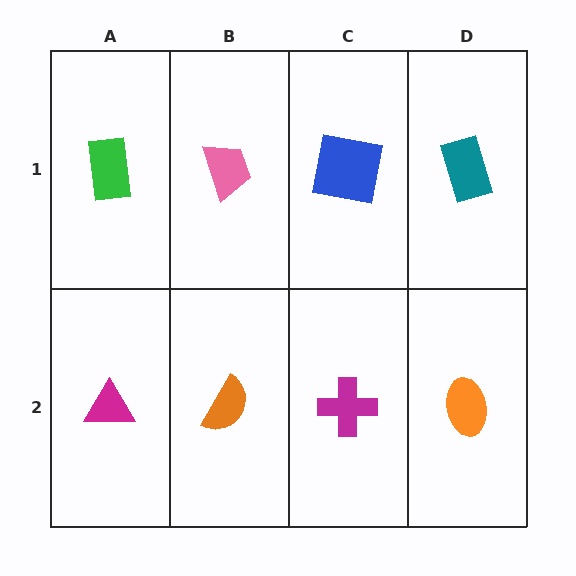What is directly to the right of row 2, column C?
An orange ellipse.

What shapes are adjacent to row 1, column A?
A magenta triangle (row 2, column A), a pink trapezoid (row 1, column B).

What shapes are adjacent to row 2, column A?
A green rectangle (row 1, column A), an orange semicircle (row 2, column B).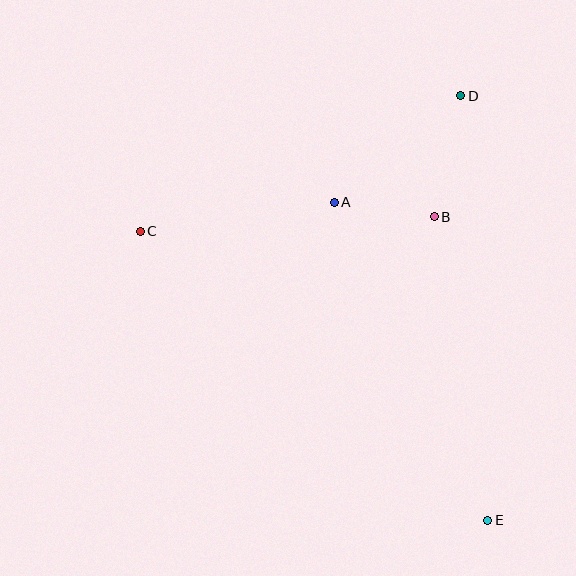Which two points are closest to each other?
Points A and B are closest to each other.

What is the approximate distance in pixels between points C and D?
The distance between C and D is approximately 348 pixels.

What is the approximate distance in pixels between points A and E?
The distance between A and E is approximately 353 pixels.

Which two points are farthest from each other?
Points C and E are farthest from each other.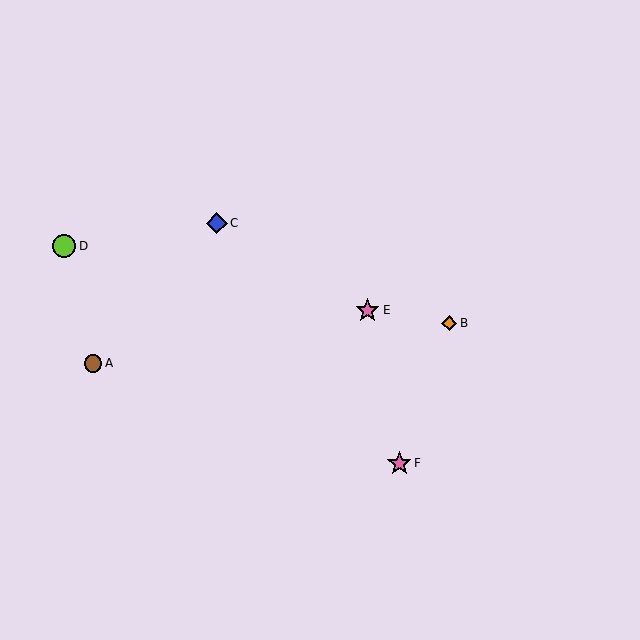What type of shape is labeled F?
Shape F is a pink star.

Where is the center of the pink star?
The center of the pink star is at (368, 310).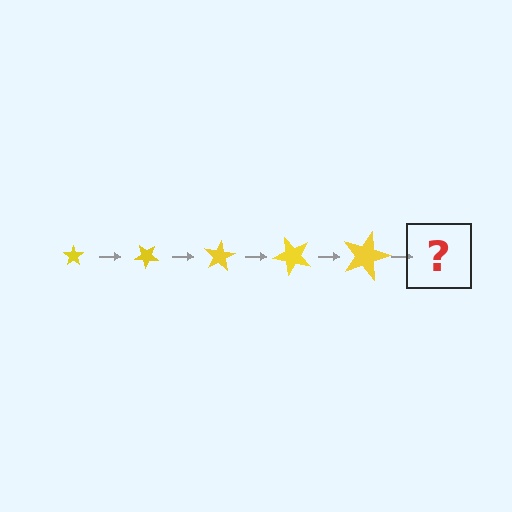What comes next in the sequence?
The next element should be a star, larger than the previous one and rotated 200 degrees from the start.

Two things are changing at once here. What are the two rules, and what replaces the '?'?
The two rules are that the star grows larger each step and it rotates 40 degrees each step. The '?' should be a star, larger than the previous one and rotated 200 degrees from the start.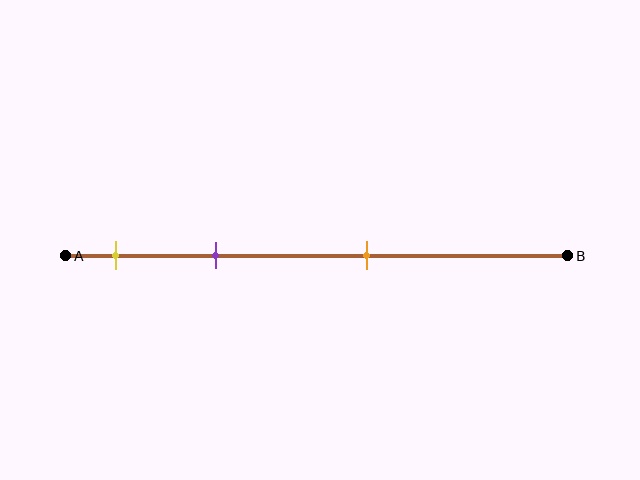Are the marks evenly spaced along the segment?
No, the marks are not evenly spaced.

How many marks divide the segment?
There are 3 marks dividing the segment.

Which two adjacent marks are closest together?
The yellow and purple marks are the closest adjacent pair.